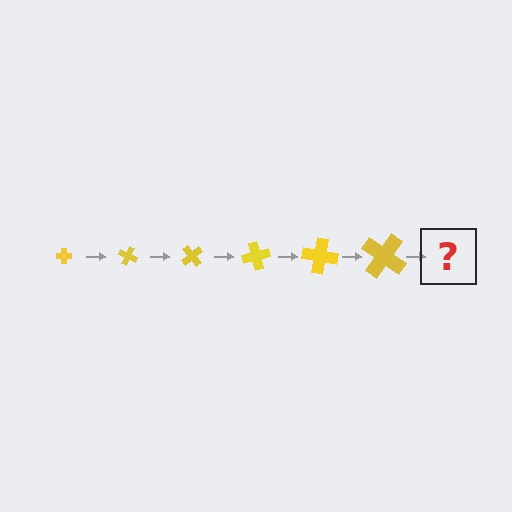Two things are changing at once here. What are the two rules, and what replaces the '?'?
The two rules are that the cross grows larger each step and it rotates 25 degrees each step. The '?' should be a cross, larger than the previous one and rotated 150 degrees from the start.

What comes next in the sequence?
The next element should be a cross, larger than the previous one and rotated 150 degrees from the start.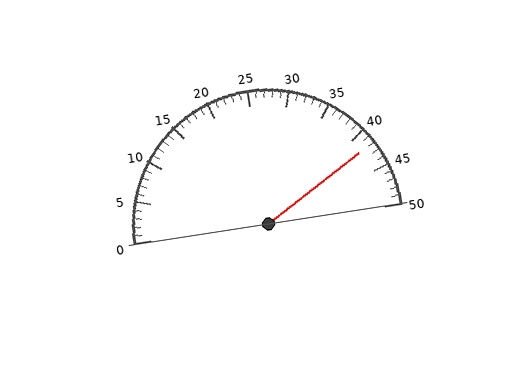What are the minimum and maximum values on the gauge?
The gauge ranges from 0 to 50.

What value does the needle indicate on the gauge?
The needle indicates approximately 42.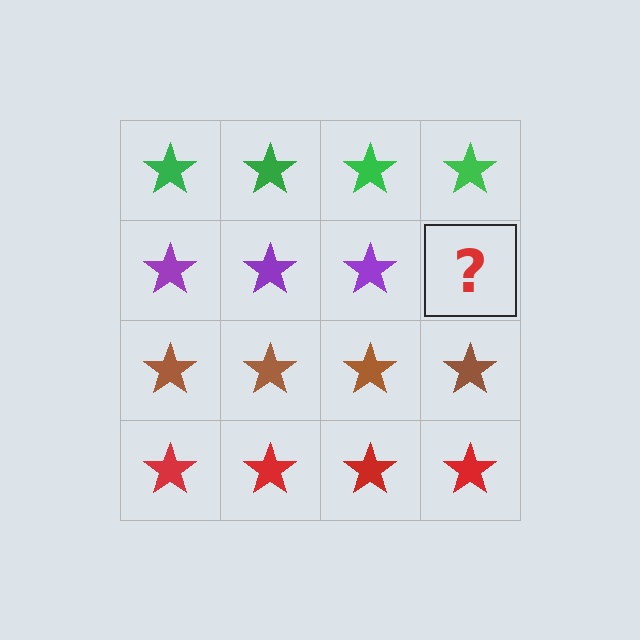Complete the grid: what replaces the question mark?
The question mark should be replaced with a purple star.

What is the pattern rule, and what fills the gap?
The rule is that each row has a consistent color. The gap should be filled with a purple star.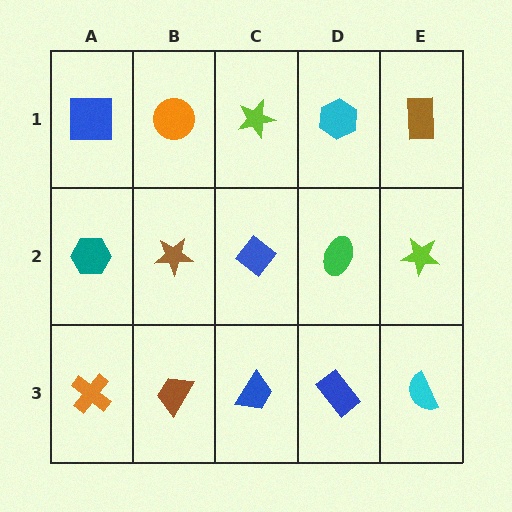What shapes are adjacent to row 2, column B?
An orange circle (row 1, column B), a brown trapezoid (row 3, column B), a teal hexagon (row 2, column A), a blue diamond (row 2, column C).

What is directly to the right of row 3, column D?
A cyan semicircle.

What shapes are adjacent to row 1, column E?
A lime star (row 2, column E), a cyan hexagon (row 1, column D).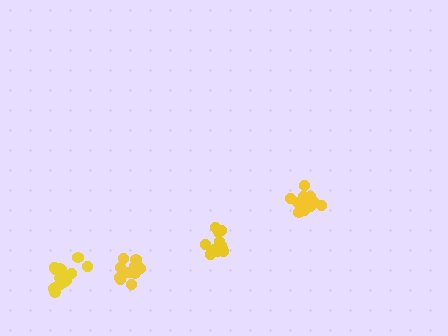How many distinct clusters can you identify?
There are 4 distinct clusters.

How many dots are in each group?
Group 1: 13 dots, Group 2: 14 dots, Group 3: 13 dots, Group 4: 18 dots (58 total).